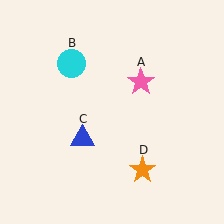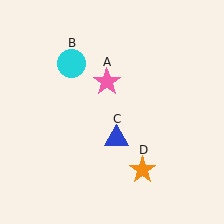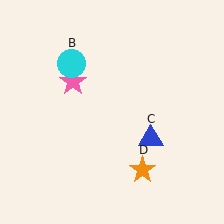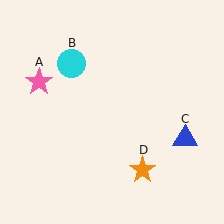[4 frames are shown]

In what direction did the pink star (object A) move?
The pink star (object A) moved left.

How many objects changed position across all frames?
2 objects changed position: pink star (object A), blue triangle (object C).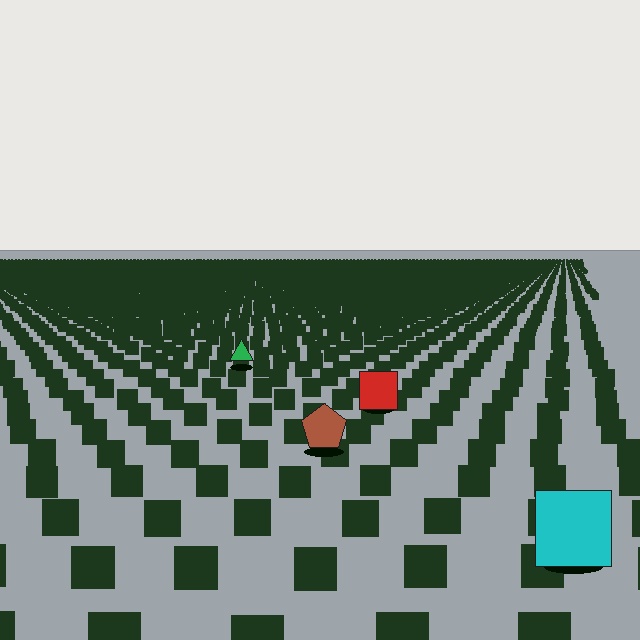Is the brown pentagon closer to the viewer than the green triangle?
Yes. The brown pentagon is closer — you can tell from the texture gradient: the ground texture is coarser near it.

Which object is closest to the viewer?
The cyan square is closest. The texture marks near it are larger and more spread out.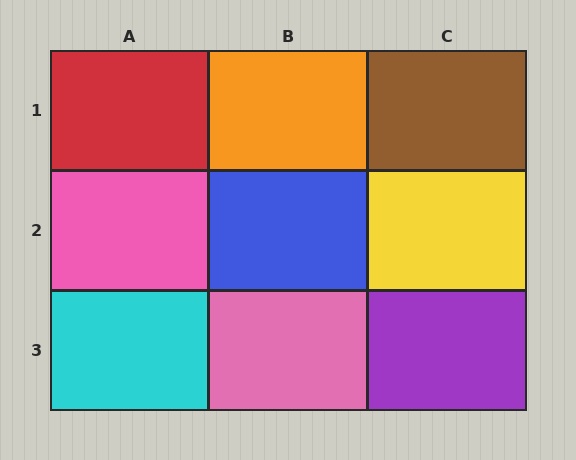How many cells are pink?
2 cells are pink.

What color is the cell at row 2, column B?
Blue.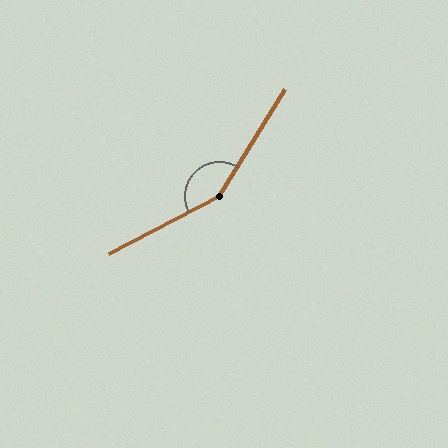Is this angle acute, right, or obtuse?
It is obtuse.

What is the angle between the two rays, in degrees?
Approximately 149 degrees.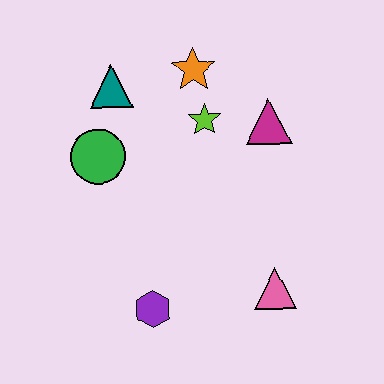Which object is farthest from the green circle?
The pink triangle is farthest from the green circle.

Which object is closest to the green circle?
The teal triangle is closest to the green circle.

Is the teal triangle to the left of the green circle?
No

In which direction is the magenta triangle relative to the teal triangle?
The magenta triangle is to the right of the teal triangle.